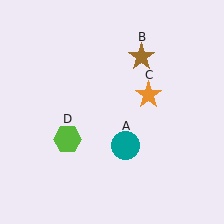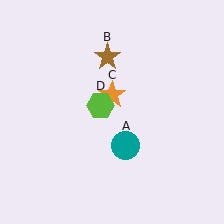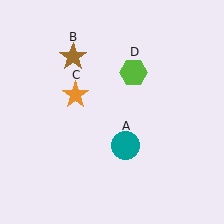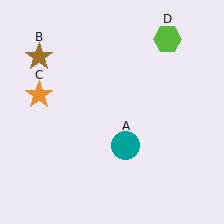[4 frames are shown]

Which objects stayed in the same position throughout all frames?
Teal circle (object A) remained stationary.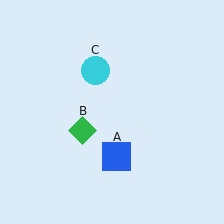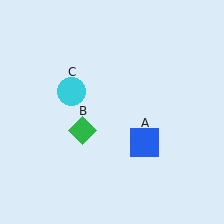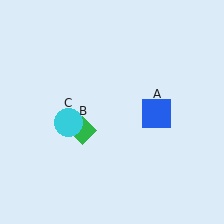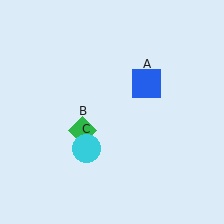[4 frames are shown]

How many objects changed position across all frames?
2 objects changed position: blue square (object A), cyan circle (object C).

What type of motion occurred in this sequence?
The blue square (object A), cyan circle (object C) rotated counterclockwise around the center of the scene.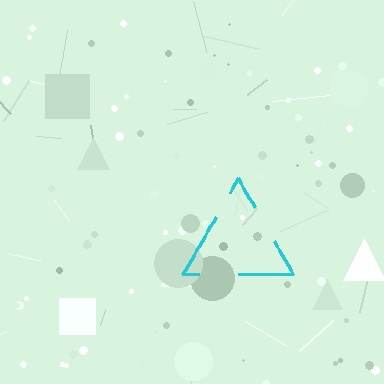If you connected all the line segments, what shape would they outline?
They would outline a triangle.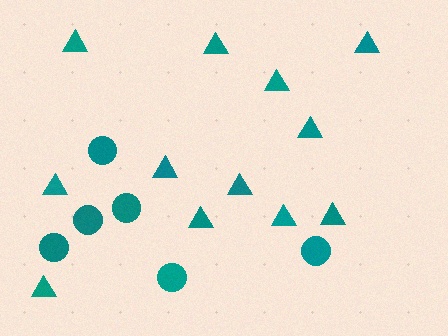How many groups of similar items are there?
There are 2 groups: one group of triangles (12) and one group of circles (6).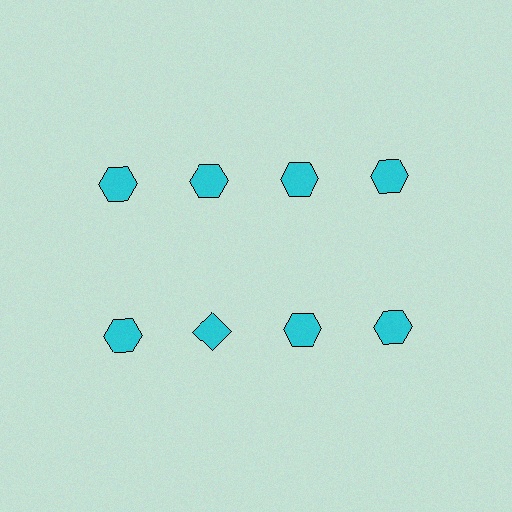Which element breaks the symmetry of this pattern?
The cyan diamond in the second row, second from left column breaks the symmetry. All other shapes are cyan hexagons.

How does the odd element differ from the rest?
It has a different shape: diamond instead of hexagon.